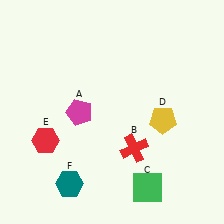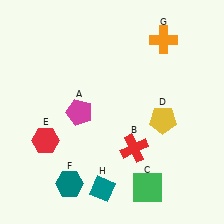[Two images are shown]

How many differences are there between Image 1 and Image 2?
There are 2 differences between the two images.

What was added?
An orange cross (G), a teal diamond (H) were added in Image 2.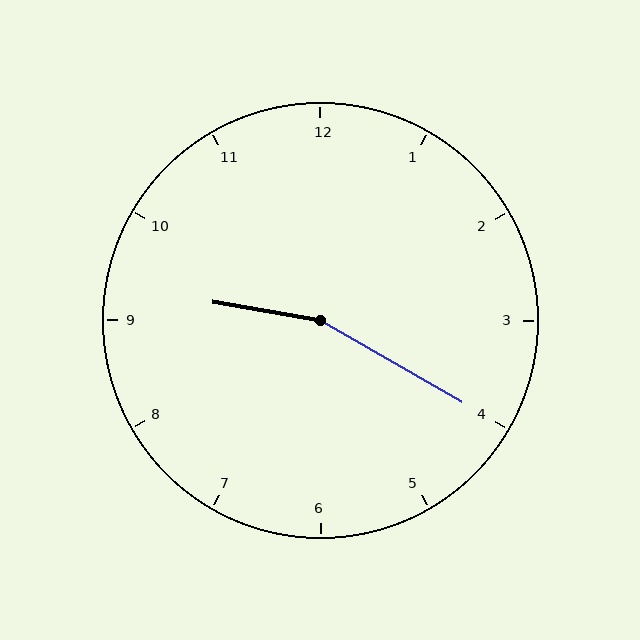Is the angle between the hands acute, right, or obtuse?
It is obtuse.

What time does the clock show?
9:20.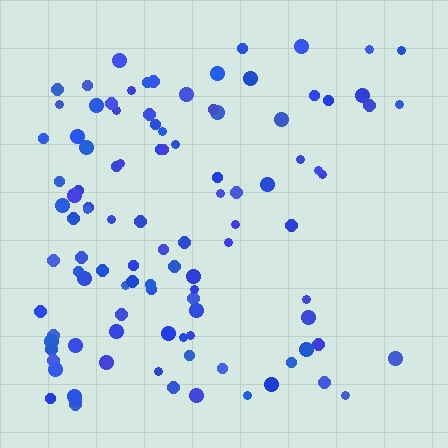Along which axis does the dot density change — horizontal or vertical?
Horizontal.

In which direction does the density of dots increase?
From right to left, with the left side densest.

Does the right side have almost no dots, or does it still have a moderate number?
Still a moderate number, just noticeably fewer than the left.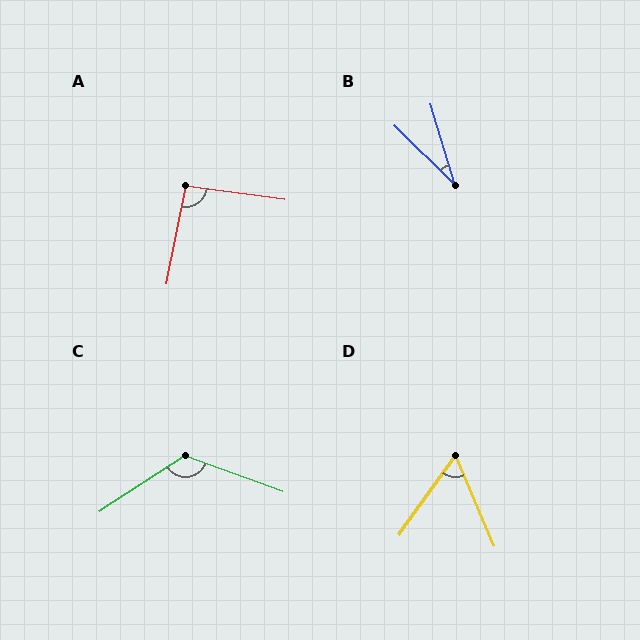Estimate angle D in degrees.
Approximately 59 degrees.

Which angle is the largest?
C, at approximately 127 degrees.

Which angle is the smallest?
B, at approximately 29 degrees.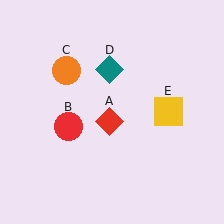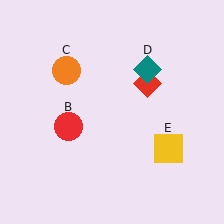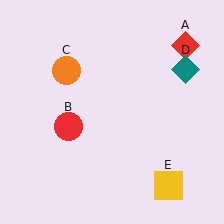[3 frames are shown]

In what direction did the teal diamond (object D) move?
The teal diamond (object D) moved right.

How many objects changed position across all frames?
3 objects changed position: red diamond (object A), teal diamond (object D), yellow square (object E).